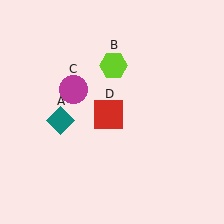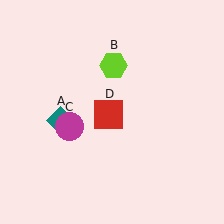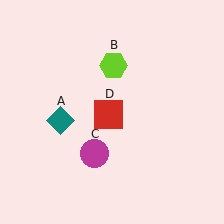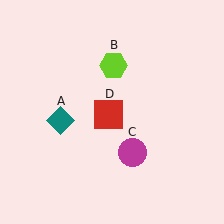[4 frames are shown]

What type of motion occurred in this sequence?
The magenta circle (object C) rotated counterclockwise around the center of the scene.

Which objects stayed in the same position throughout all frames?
Teal diamond (object A) and lime hexagon (object B) and red square (object D) remained stationary.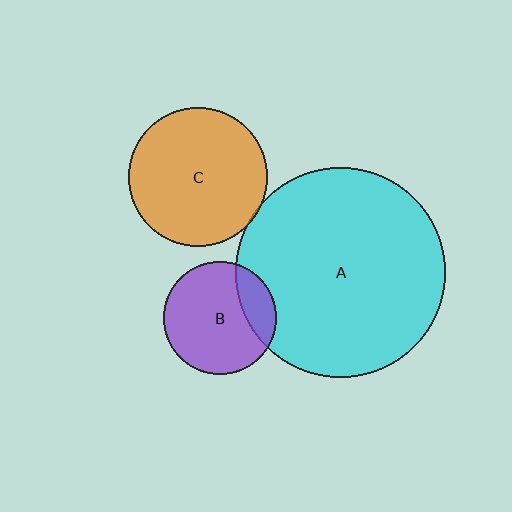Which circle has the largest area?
Circle A (cyan).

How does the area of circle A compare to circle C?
Approximately 2.3 times.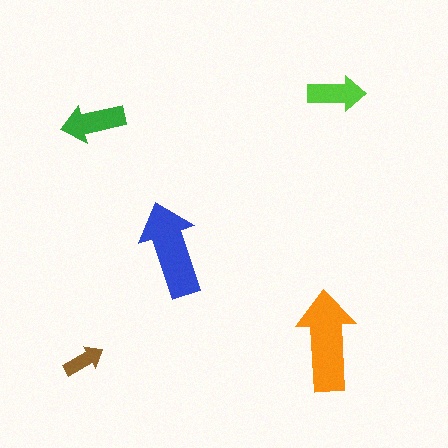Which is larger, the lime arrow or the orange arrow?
The orange one.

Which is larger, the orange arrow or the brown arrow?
The orange one.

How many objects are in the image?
There are 5 objects in the image.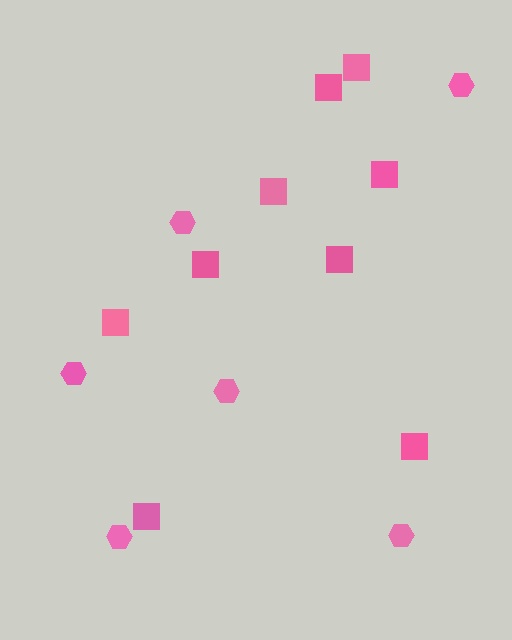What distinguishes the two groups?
There are 2 groups: one group of hexagons (6) and one group of squares (9).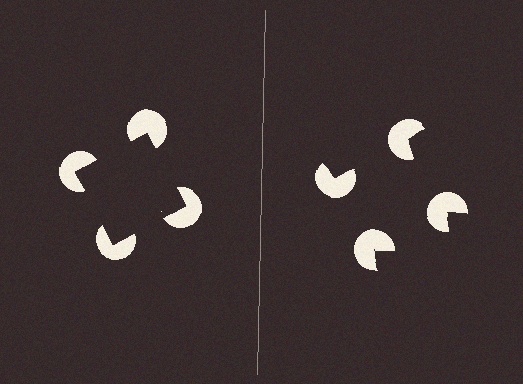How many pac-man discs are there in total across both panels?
8 — 4 on each side.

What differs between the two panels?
The pac-man discs are positioned identically on both sides; only the wedge orientations differ. On the left they align to a square; on the right they are misaligned.